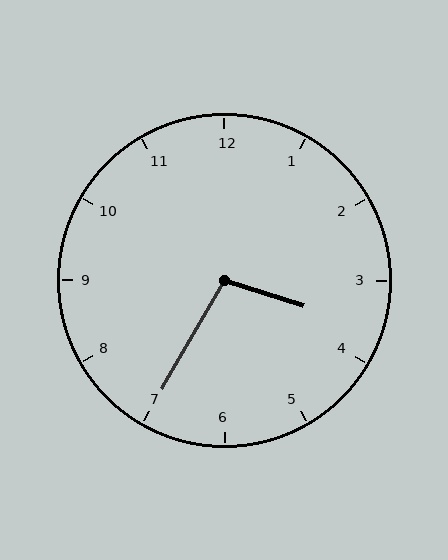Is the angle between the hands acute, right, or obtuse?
It is obtuse.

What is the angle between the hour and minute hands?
Approximately 102 degrees.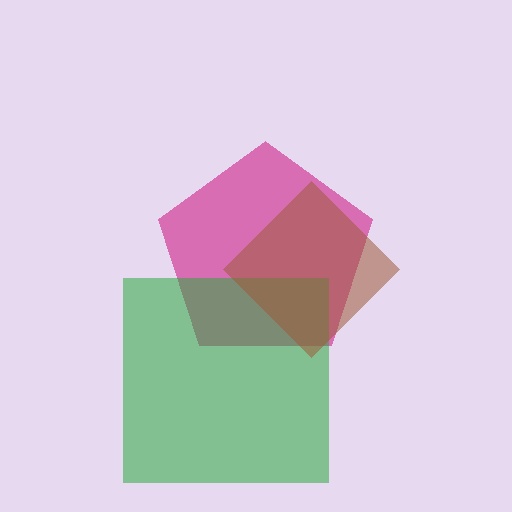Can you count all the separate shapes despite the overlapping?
Yes, there are 3 separate shapes.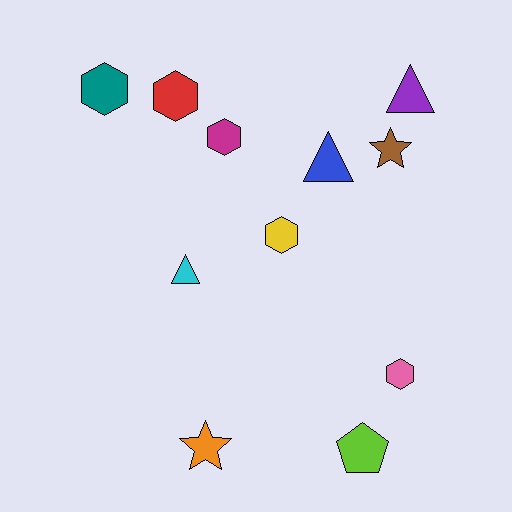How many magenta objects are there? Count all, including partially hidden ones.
There is 1 magenta object.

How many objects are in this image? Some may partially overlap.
There are 11 objects.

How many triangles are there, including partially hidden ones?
There are 3 triangles.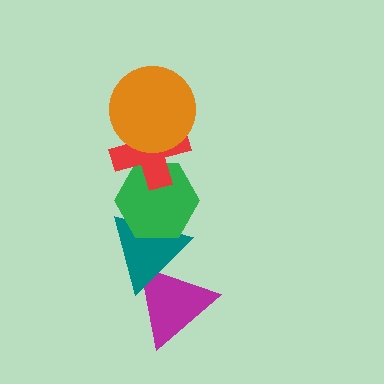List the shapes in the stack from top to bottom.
From top to bottom: the orange circle, the red cross, the green hexagon, the teal triangle, the magenta triangle.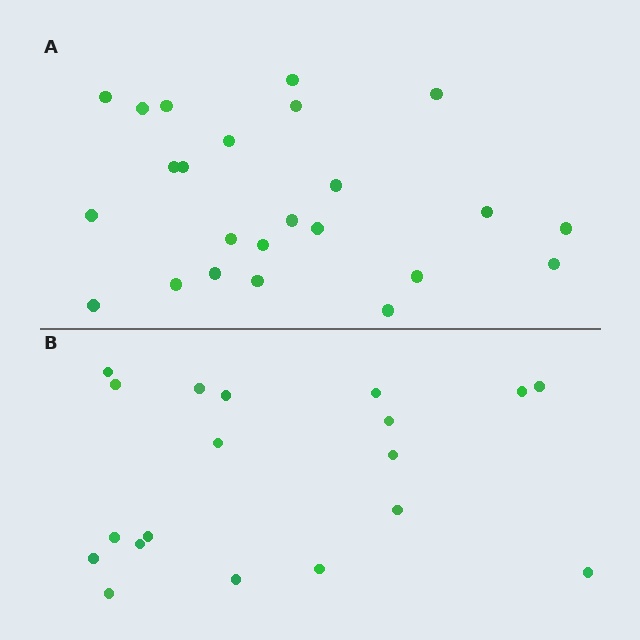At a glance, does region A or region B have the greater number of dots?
Region A (the top region) has more dots.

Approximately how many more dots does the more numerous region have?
Region A has about 5 more dots than region B.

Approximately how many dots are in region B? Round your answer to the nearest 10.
About 20 dots. (The exact count is 19, which rounds to 20.)